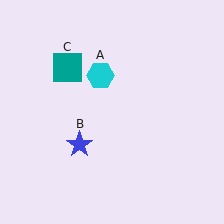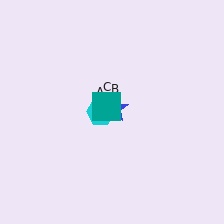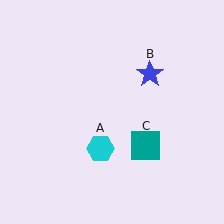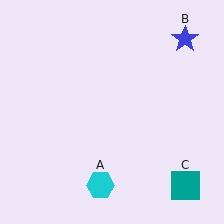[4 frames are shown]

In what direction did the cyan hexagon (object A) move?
The cyan hexagon (object A) moved down.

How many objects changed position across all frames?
3 objects changed position: cyan hexagon (object A), blue star (object B), teal square (object C).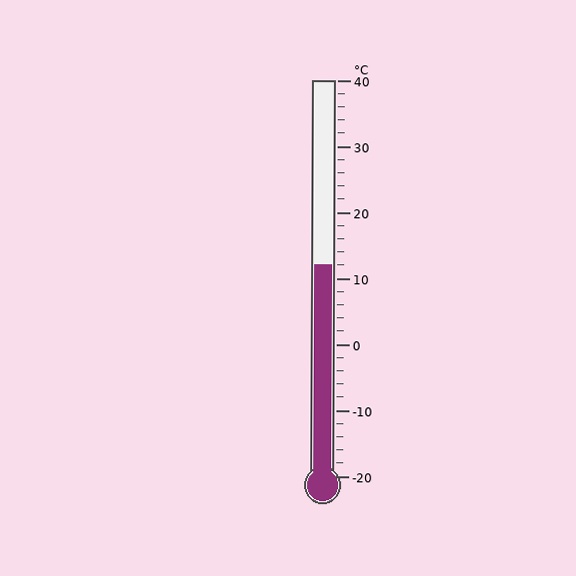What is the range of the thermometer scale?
The thermometer scale ranges from -20°C to 40°C.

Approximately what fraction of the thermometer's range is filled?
The thermometer is filled to approximately 55% of its range.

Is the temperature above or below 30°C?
The temperature is below 30°C.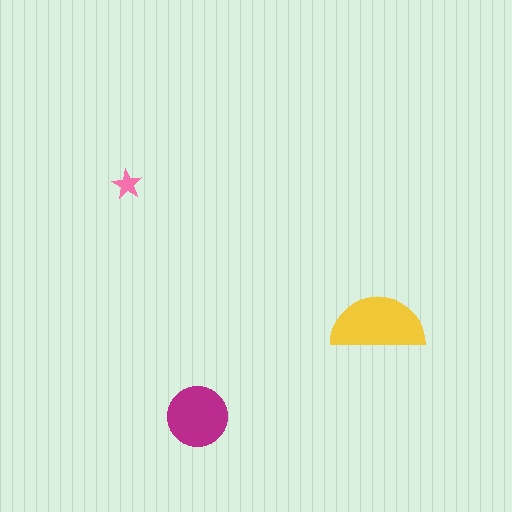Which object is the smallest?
The pink star.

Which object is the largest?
The yellow semicircle.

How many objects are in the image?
There are 3 objects in the image.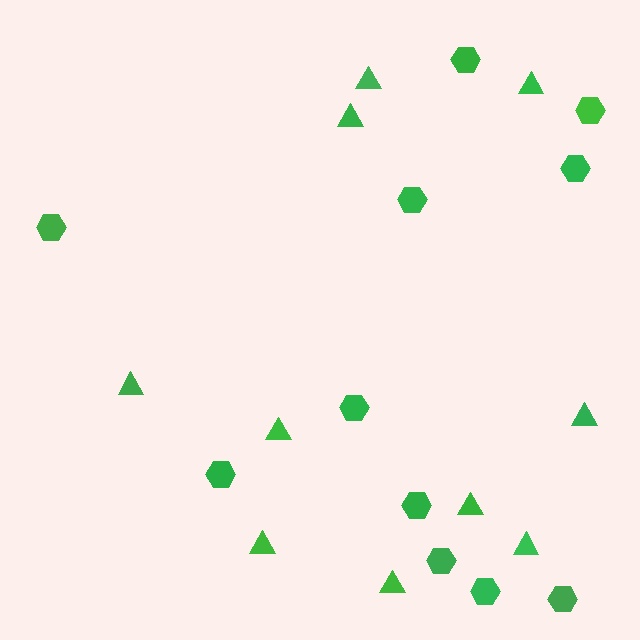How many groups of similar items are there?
There are 2 groups: one group of triangles (10) and one group of hexagons (11).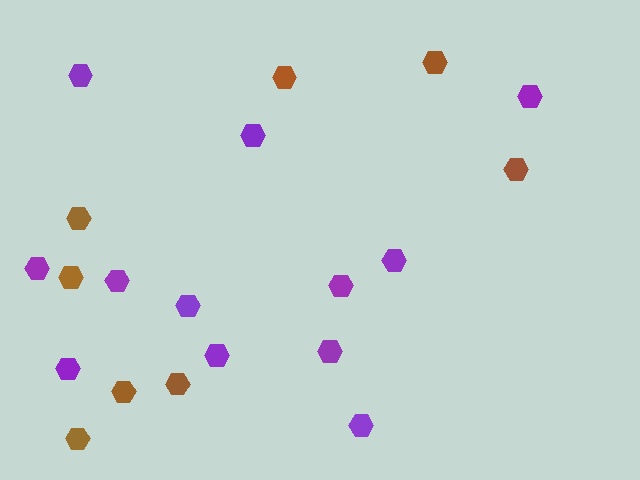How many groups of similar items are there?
There are 2 groups: one group of purple hexagons (12) and one group of brown hexagons (8).